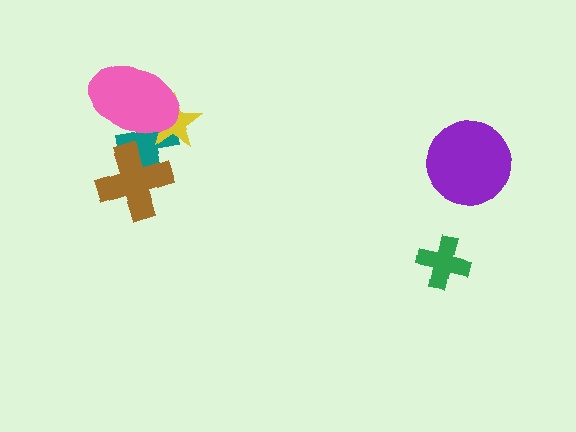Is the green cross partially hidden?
No, no other shape covers it.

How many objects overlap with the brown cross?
1 object overlaps with the brown cross.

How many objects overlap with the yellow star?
2 objects overlap with the yellow star.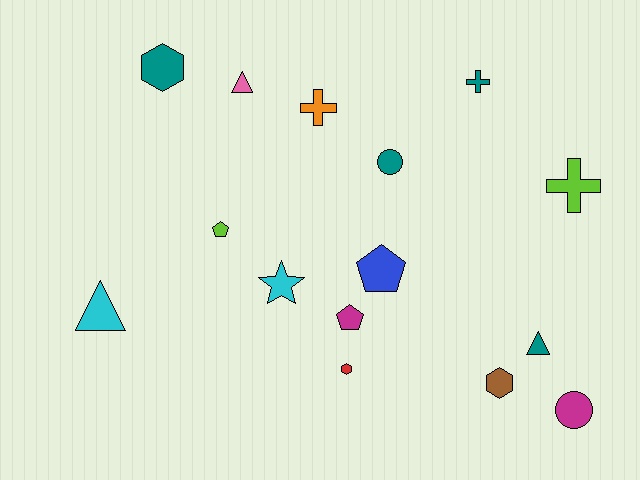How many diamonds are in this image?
There are no diamonds.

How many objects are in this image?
There are 15 objects.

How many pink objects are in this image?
There is 1 pink object.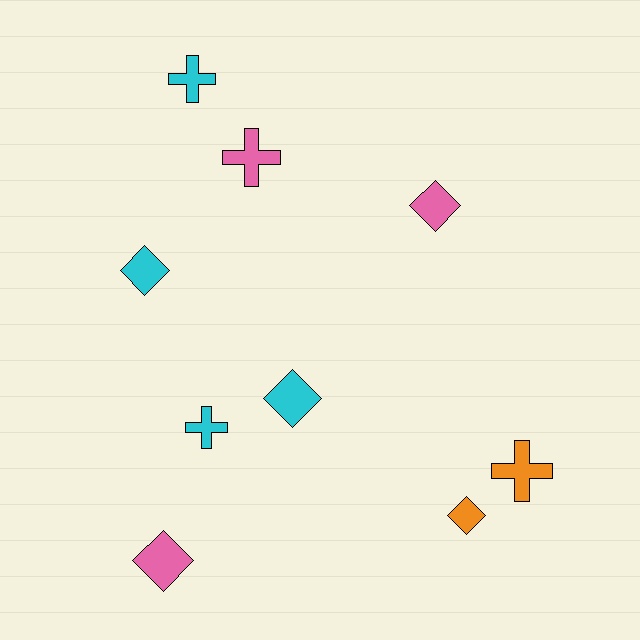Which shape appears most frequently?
Diamond, with 5 objects.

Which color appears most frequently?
Cyan, with 4 objects.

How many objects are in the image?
There are 9 objects.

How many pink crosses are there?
There is 1 pink cross.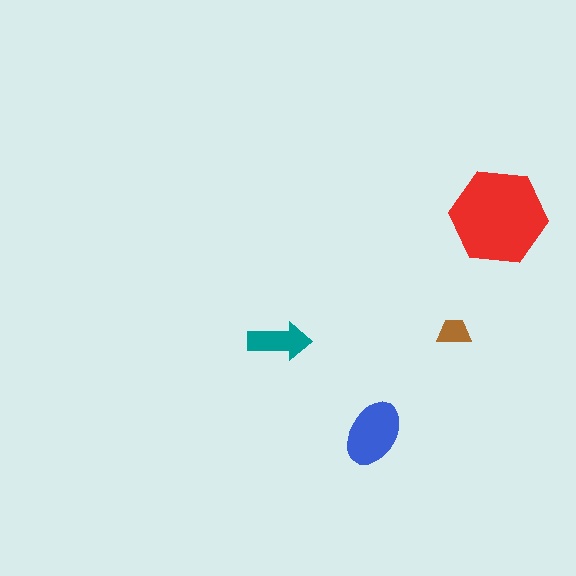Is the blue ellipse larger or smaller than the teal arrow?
Larger.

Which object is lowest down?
The blue ellipse is bottommost.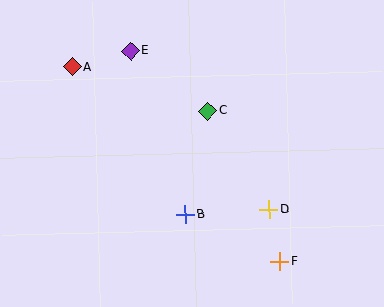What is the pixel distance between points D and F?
The distance between D and F is 53 pixels.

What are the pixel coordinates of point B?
Point B is at (185, 214).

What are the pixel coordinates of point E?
Point E is at (131, 51).